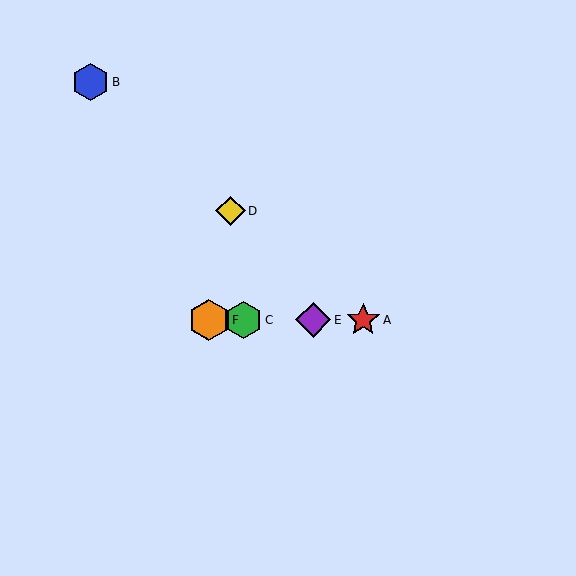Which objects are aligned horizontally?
Objects A, C, E, F are aligned horizontally.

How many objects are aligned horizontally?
4 objects (A, C, E, F) are aligned horizontally.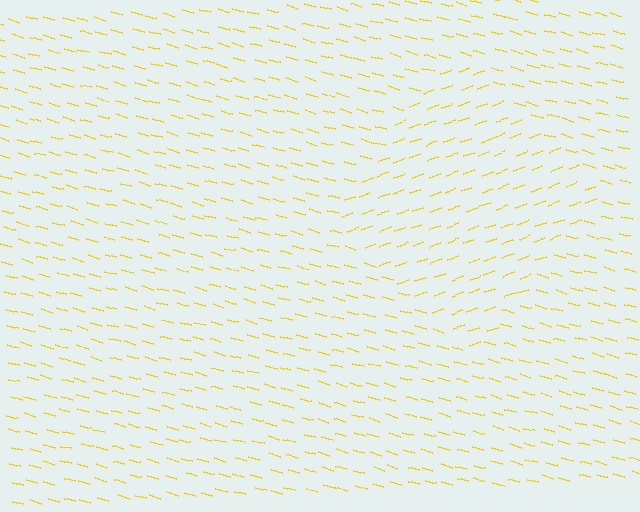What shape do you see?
I see a diamond.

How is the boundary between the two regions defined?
The boundary is defined purely by a change in line orientation (approximately 35 degrees difference). All lines are the same color and thickness.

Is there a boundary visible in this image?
Yes, there is a texture boundary formed by a change in line orientation.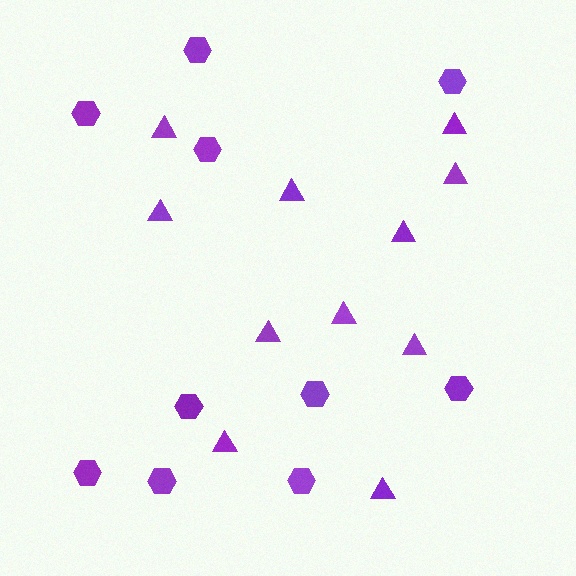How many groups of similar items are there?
There are 2 groups: one group of hexagons (10) and one group of triangles (11).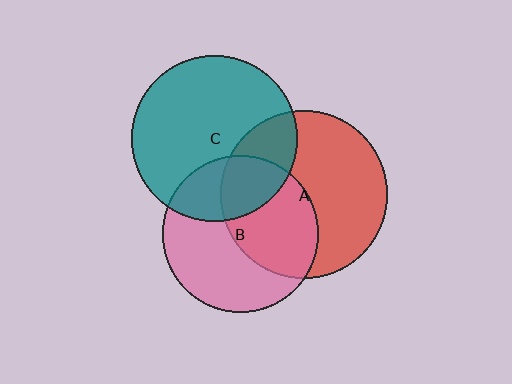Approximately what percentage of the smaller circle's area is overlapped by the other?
Approximately 25%.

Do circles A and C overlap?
Yes.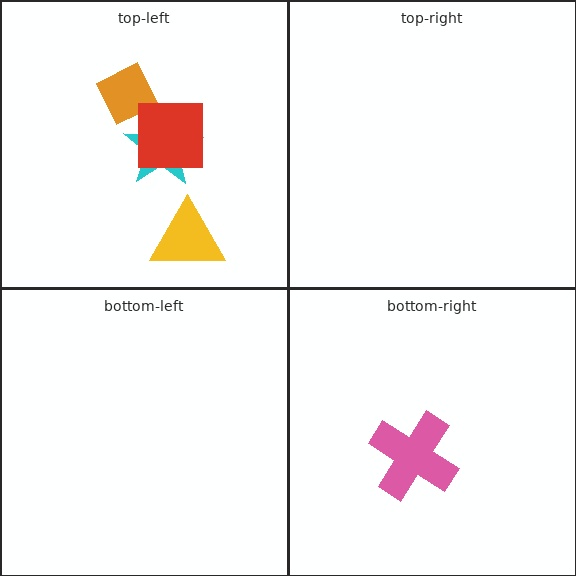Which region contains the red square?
The top-left region.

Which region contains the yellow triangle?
The top-left region.